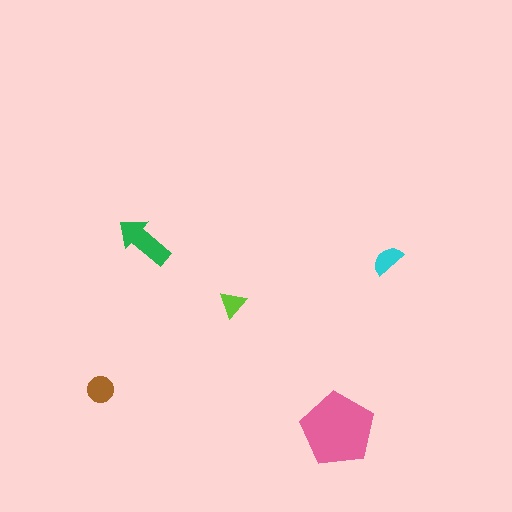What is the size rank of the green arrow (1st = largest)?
2nd.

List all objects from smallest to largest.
The lime triangle, the cyan semicircle, the brown circle, the green arrow, the pink pentagon.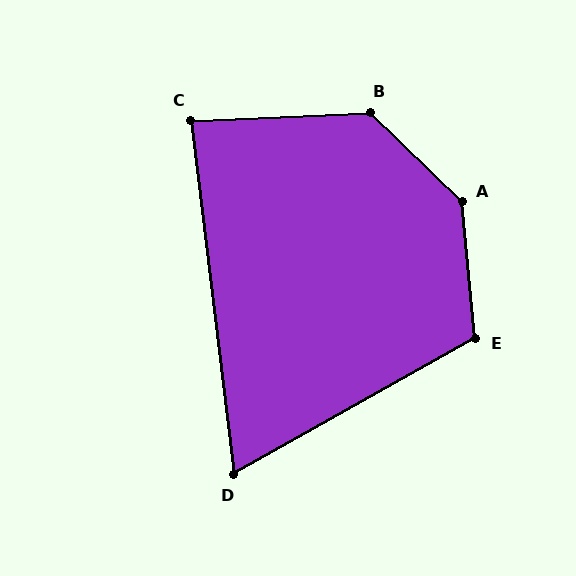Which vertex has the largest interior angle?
A, at approximately 140 degrees.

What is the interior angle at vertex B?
Approximately 133 degrees (obtuse).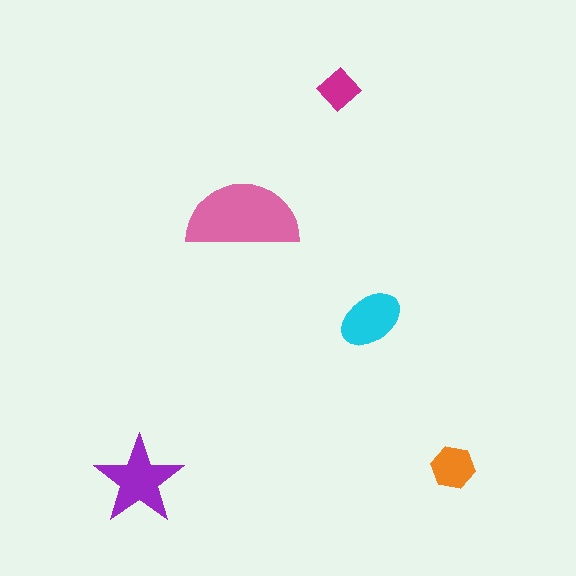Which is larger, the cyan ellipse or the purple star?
The purple star.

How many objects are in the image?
There are 5 objects in the image.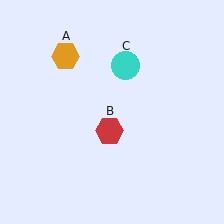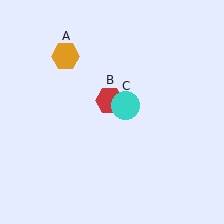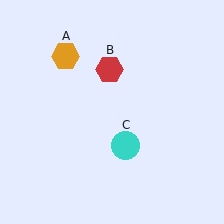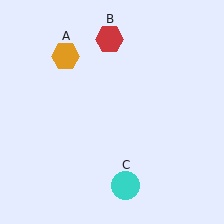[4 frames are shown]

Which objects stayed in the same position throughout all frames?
Orange hexagon (object A) remained stationary.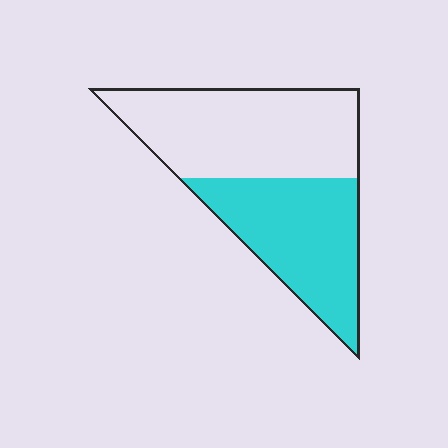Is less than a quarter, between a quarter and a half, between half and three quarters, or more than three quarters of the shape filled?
Between a quarter and a half.